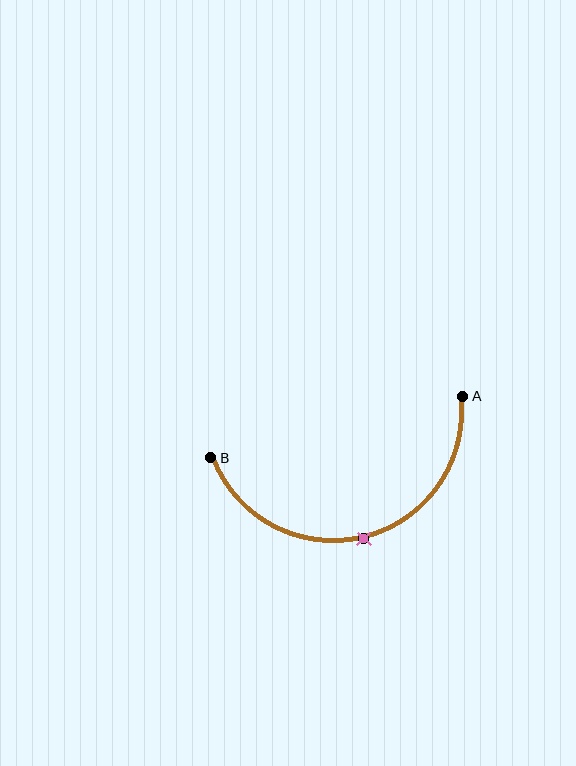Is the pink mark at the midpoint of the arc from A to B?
Yes. The pink mark lies on the arc at equal arc-length from both A and B — it is the arc midpoint.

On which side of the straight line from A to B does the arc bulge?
The arc bulges below the straight line connecting A and B.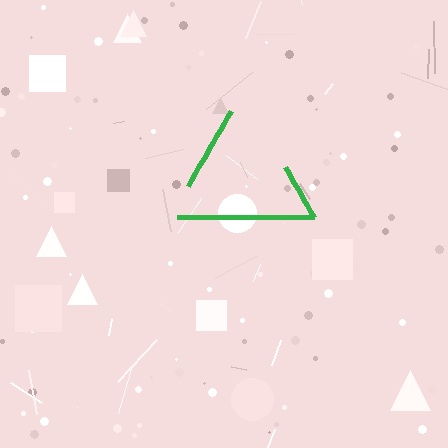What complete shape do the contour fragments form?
The contour fragments form a triangle.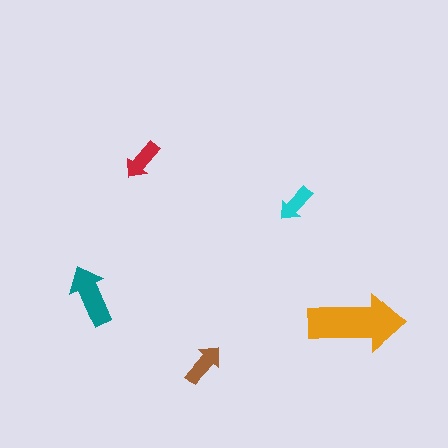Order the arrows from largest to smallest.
the orange one, the teal one, the brown one, the red one, the cyan one.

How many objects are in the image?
There are 5 objects in the image.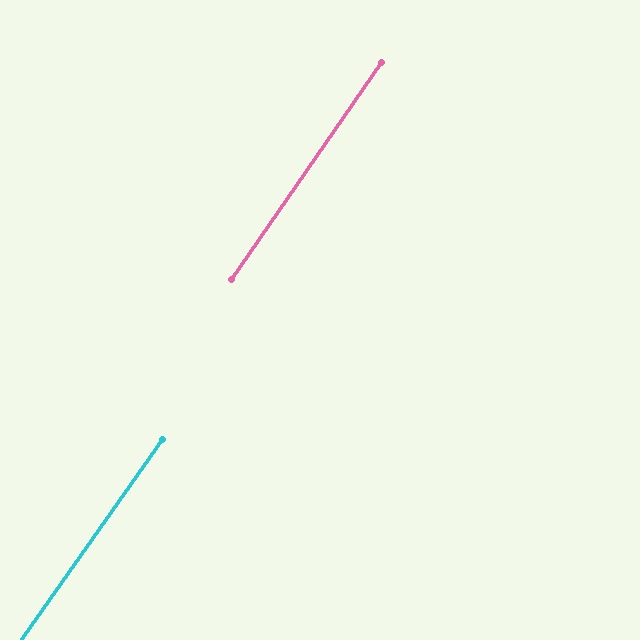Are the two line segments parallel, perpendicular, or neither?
Parallel — their directions differ by only 0.8°.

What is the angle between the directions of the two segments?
Approximately 1 degree.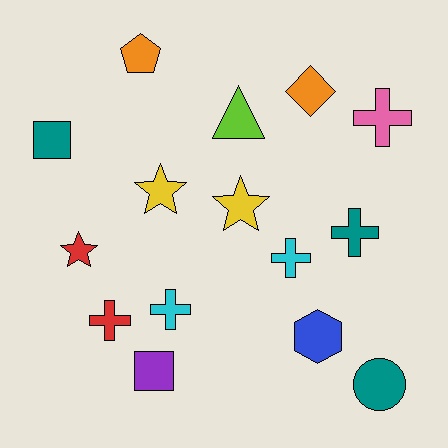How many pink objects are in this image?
There is 1 pink object.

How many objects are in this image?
There are 15 objects.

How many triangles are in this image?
There is 1 triangle.